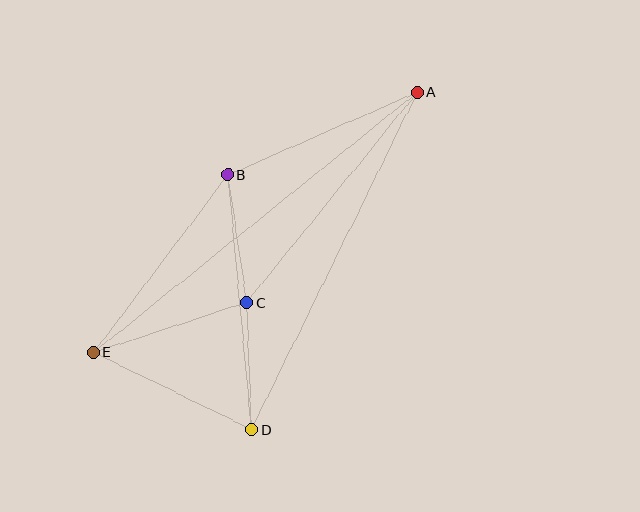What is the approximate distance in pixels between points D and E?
The distance between D and E is approximately 176 pixels.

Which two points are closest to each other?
Points C and D are closest to each other.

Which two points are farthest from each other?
Points A and E are farthest from each other.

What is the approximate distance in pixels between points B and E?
The distance between B and E is approximately 223 pixels.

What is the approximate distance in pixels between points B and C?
The distance between B and C is approximately 129 pixels.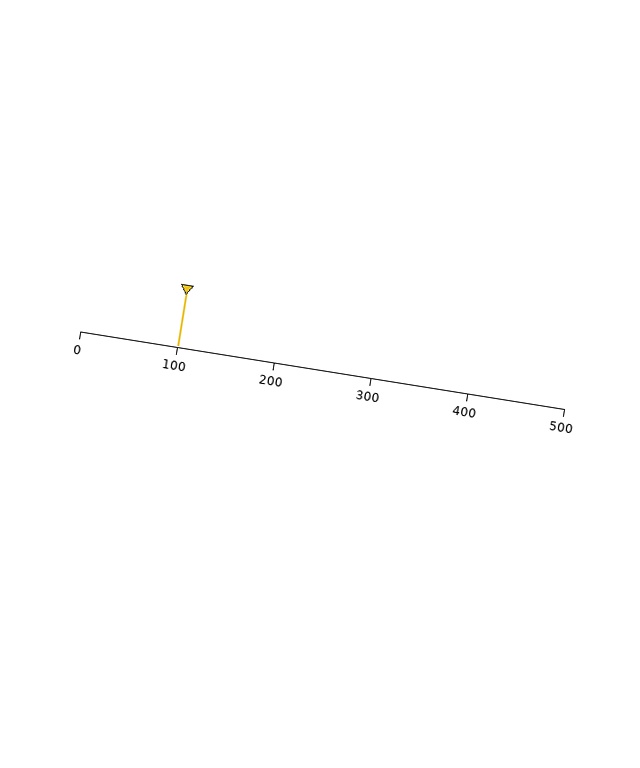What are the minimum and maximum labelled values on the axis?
The axis runs from 0 to 500.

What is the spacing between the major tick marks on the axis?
The major ticks are spaced 100 apart.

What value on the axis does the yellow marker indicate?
The marker indicates approximately 100.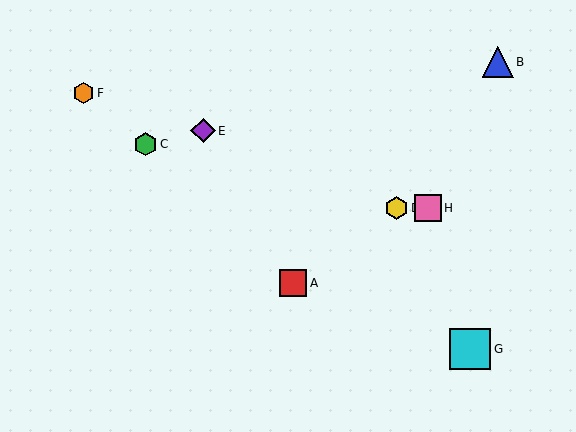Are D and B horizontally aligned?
No, D is at y≈208 and B is at y≈62.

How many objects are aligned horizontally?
2 objects (D, H) are aligned horizontally.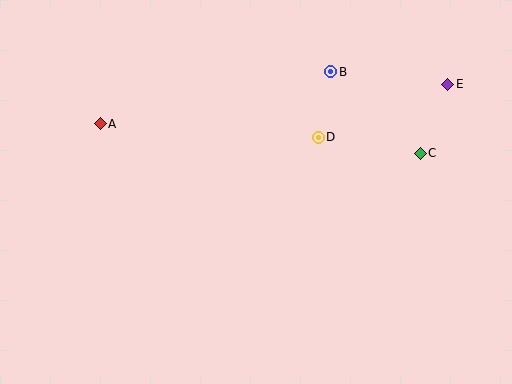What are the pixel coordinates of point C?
Point C is at (420, 154).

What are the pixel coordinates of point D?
Point D is at (318, 137).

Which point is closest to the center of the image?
Point D at (318, 137) is closest to the center.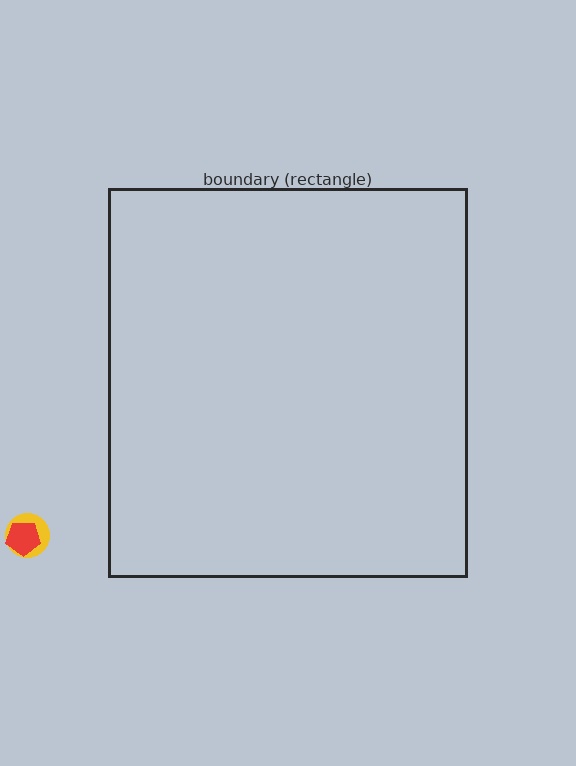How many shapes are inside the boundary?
0 inside, 2 outside.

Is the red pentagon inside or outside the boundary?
Outside.